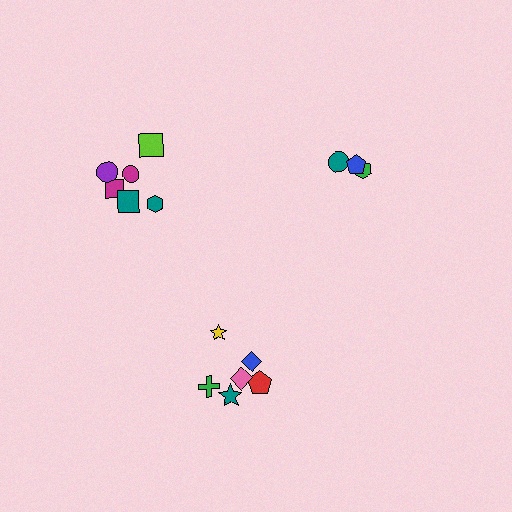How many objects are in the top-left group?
There are 6 objects.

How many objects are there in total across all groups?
There are 15 objects.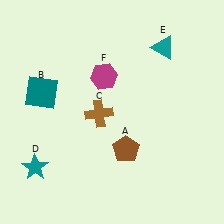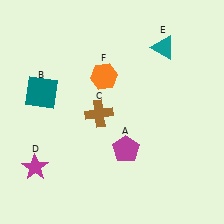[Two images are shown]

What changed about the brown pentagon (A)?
In Image 1, A is brown. In Image 2, it changed to magenta.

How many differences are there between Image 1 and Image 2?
There are 3 differences between the two images.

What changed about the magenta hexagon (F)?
In Image 1, F is magenta. In Image 2, it changed to orange.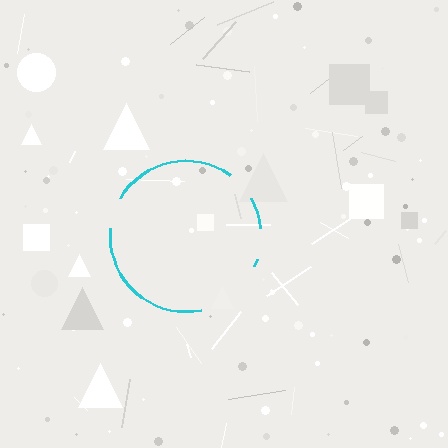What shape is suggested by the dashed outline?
The dashed outline suggests a circle.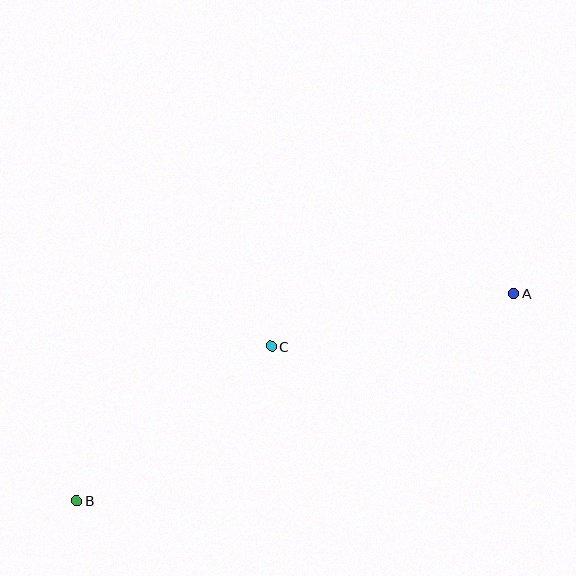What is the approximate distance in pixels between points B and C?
The distance between B and C is approximately 248 pixels.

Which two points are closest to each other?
Points A and C are closest to each other.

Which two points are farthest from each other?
Points A and B are farthest from each other.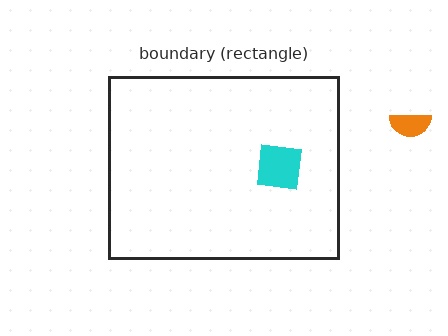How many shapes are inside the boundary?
1 inside, 1 outside.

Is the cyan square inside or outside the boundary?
Inside.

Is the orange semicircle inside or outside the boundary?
Outside.